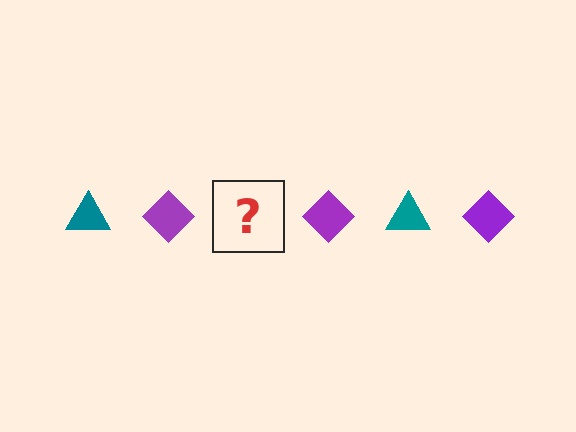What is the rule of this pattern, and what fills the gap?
The rule is that the pattern alternates between teal triangle and purple diamond. The gap should be filled with a teal triangle.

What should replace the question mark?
The question mark should be replaced with a teal triangle.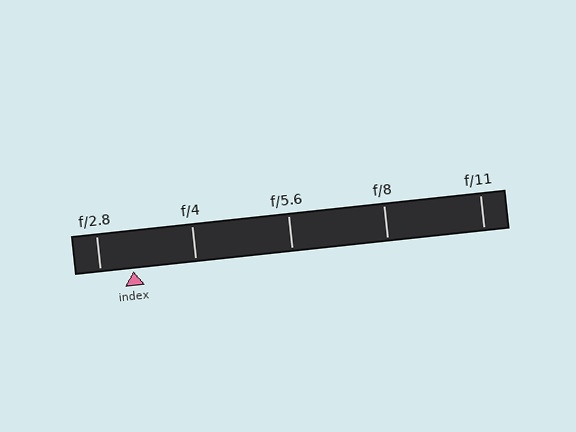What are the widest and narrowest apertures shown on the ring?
The widest aperture shown is f/2.8 and the narrowest is f/11.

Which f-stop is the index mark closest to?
The index mark is closest to f/2.8.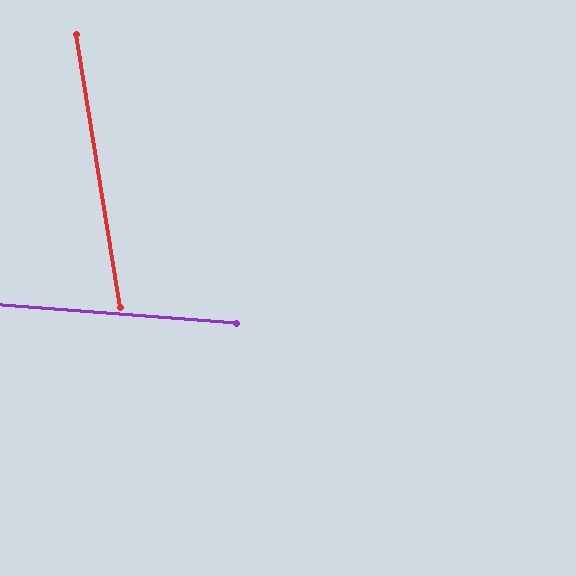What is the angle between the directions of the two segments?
Approximately 76 degrees.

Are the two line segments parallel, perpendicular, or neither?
Neither parallel nor perpendicular — they differ by about 76°.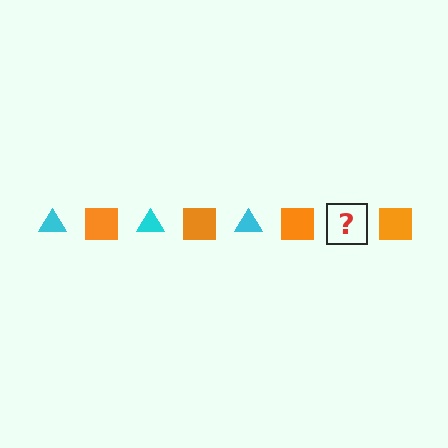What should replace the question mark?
The question mark should be replaced with a cyan triangle.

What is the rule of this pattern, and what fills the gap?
The rule is that the pattern alternates between cyan triangle and orange square. The gap should be filled with a cyan triangle.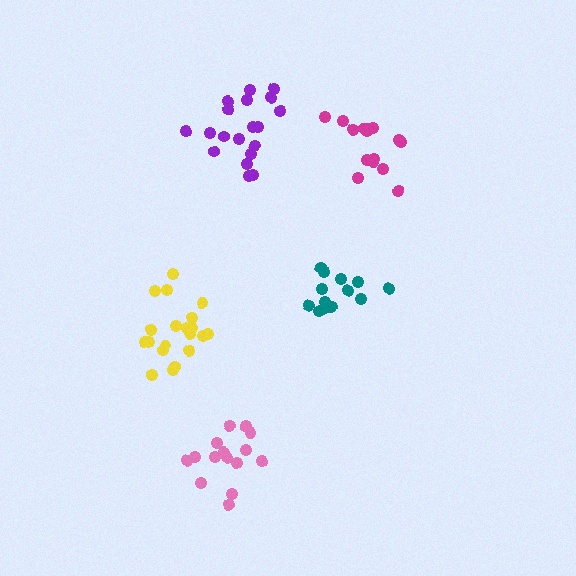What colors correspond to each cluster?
The clusters are colored: yellow, pink, magenta, teal, purple.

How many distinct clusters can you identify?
There are 5 distinct clusters.